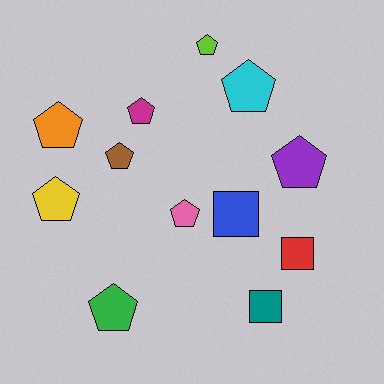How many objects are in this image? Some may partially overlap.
There are 12 objects.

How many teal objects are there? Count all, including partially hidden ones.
There is 1 teal object.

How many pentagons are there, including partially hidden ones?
There are 9 pentagons.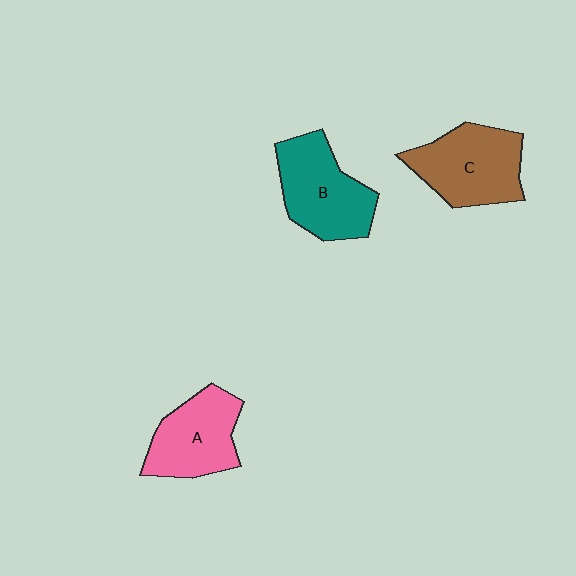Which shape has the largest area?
Shape C (brown).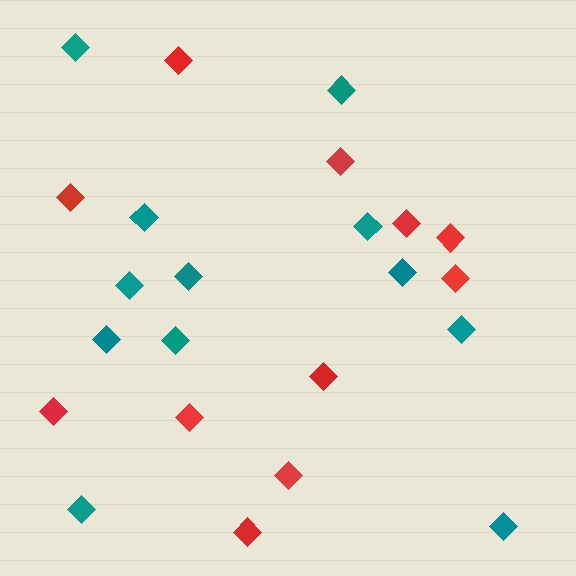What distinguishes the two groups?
There are 2 groups: one group of teal diamonds (12) and one group of red diamonds (11).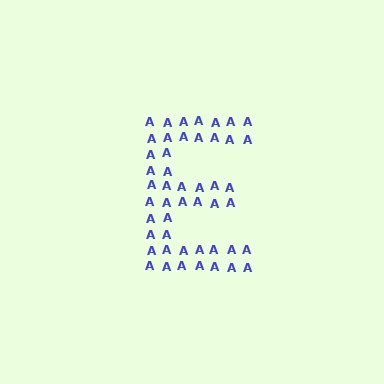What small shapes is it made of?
It is made of small letter A's.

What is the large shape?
The large shape is the letter E.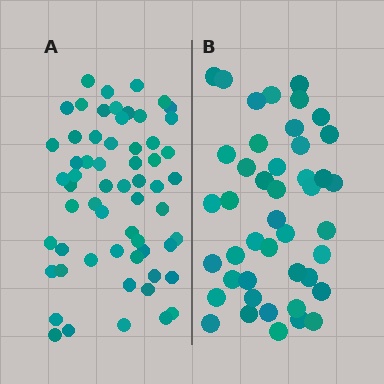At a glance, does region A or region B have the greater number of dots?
Region A (the left region) has more dots.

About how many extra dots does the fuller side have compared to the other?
Region A has approximately 15 more dots than region B.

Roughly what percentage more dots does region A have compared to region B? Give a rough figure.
About 35% more.